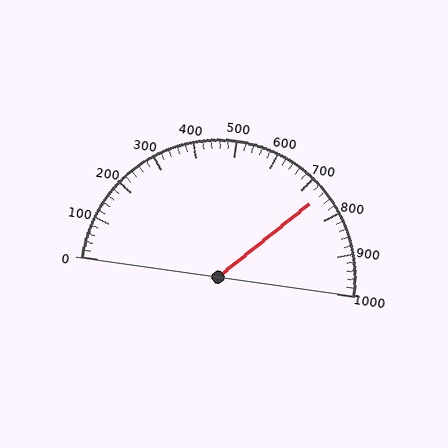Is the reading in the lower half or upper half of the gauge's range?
The reading is in the upper half of the range (0 to 1000).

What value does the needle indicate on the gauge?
The needle indicates approximately 740.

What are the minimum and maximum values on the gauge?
The gauge ranges from 0 to 1000.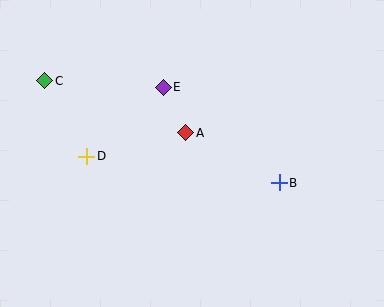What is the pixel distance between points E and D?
The distance between E and D is 103 pixels.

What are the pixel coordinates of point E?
Point E is at (163, 87).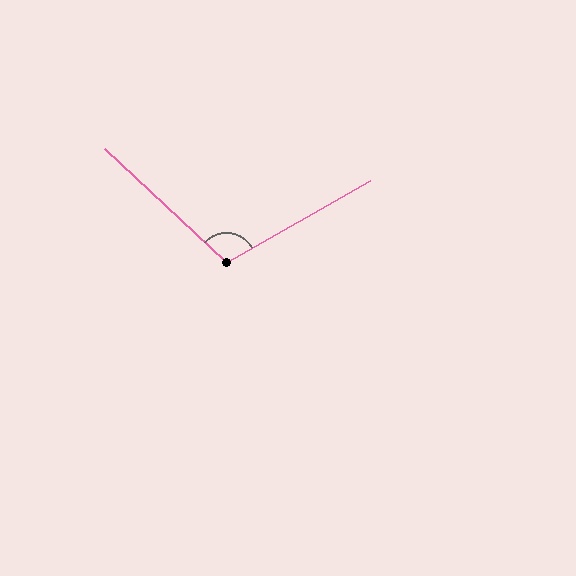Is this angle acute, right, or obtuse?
It is obtuse.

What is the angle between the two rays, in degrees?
Approximately 107 degrees.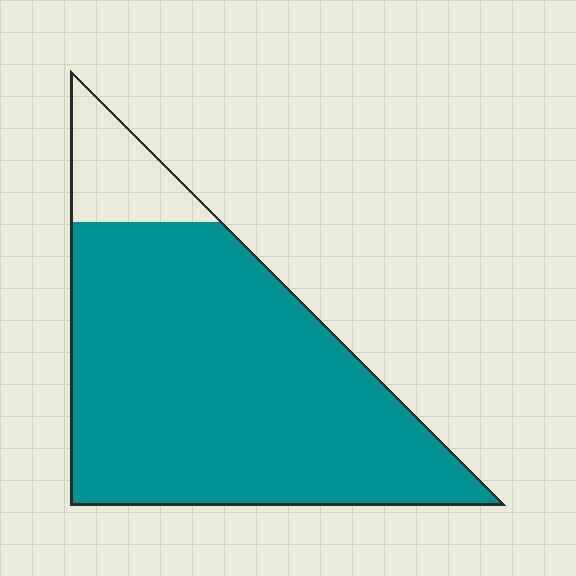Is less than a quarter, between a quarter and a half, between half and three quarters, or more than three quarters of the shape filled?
More than three quarters.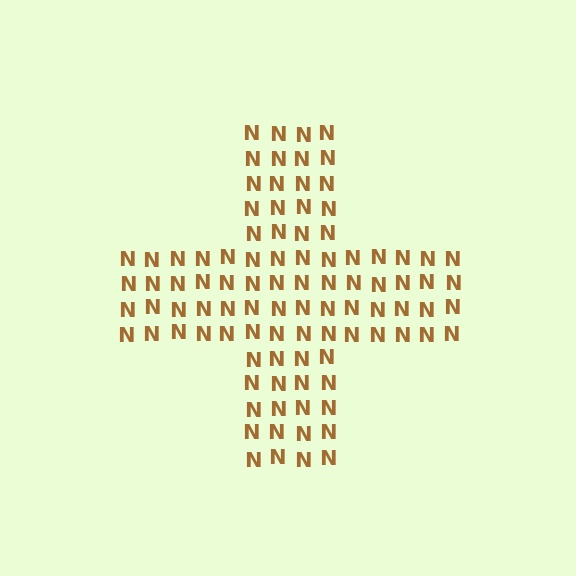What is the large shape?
The large shape is a cross.